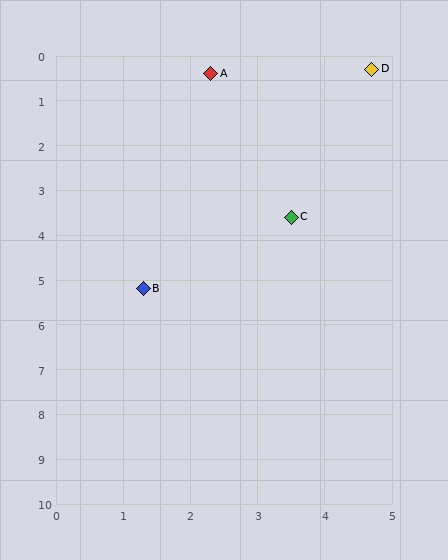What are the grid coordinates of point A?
Point A is at approximately (2.3, 0.4).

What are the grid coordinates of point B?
Point B is at approximately (1.3, 5.2).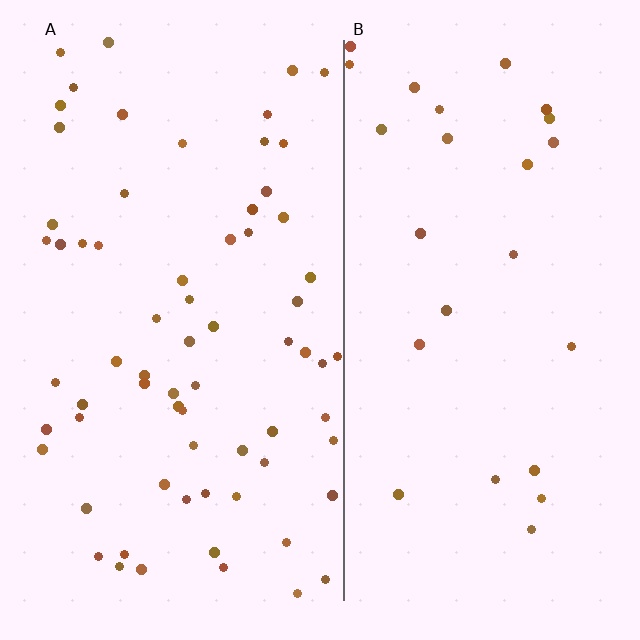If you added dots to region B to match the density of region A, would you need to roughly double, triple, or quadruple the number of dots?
Approximately triple.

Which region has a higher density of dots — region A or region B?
A (the left).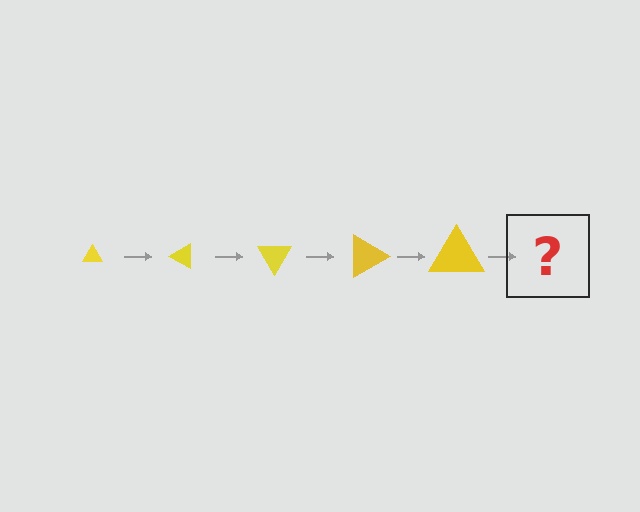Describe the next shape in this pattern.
It should be a triangle, larger than the previous one and rotated 150 degrees from the start.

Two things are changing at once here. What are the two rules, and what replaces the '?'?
The two rules are that the triangle grows larger each step and it rotates 30 degrees each step. The '?' should be a triangle, larger than the previous one and rotated 150 degrees from the start.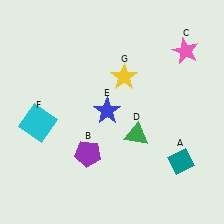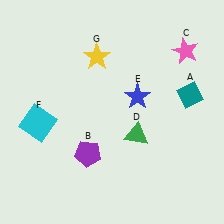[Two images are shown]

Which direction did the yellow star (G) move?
The yellow star (G) moved left.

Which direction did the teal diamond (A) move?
The teal diamond (A) moved up.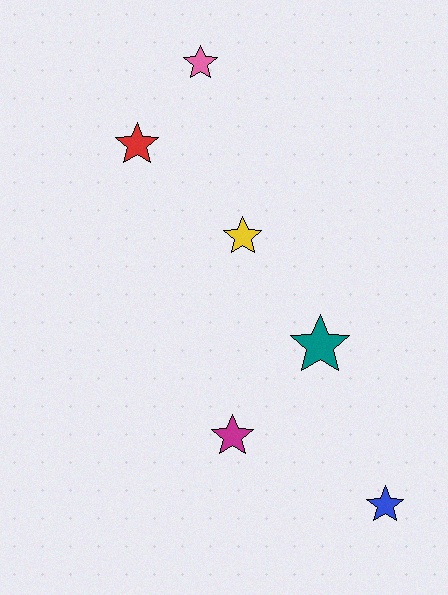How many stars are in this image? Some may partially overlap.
There are 6 stars.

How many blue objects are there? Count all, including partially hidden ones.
There is 1 blue object.